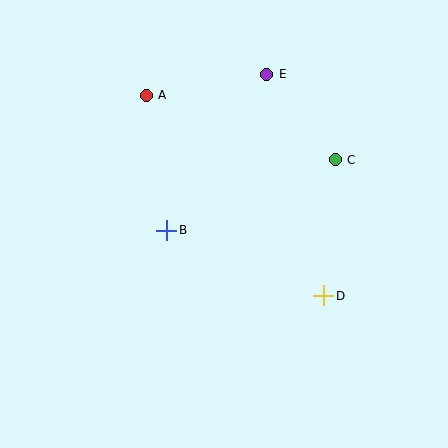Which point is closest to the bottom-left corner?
Point B is closest to the bottom-left corner.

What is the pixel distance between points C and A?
The distance between C and A is 200 pixels.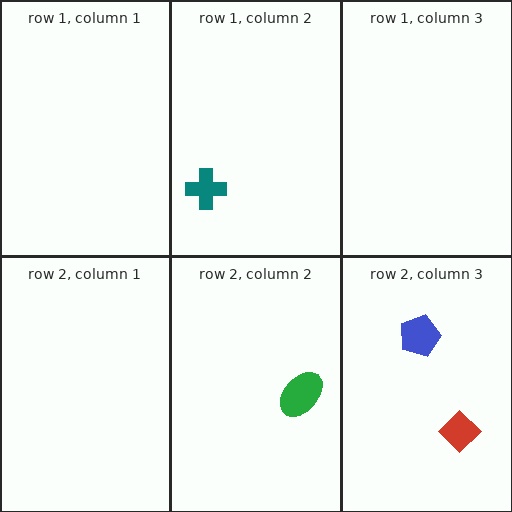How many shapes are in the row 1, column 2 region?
1.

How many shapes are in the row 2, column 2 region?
1.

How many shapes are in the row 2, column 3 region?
2.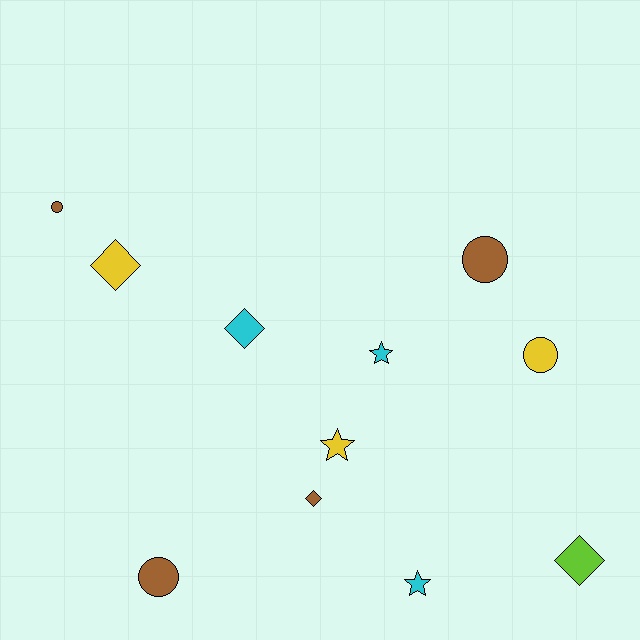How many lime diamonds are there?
There is 1 lime diamond.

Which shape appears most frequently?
Circle, with 4 objects.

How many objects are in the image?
There are 11 objects.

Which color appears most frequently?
Brown, with 4 objects.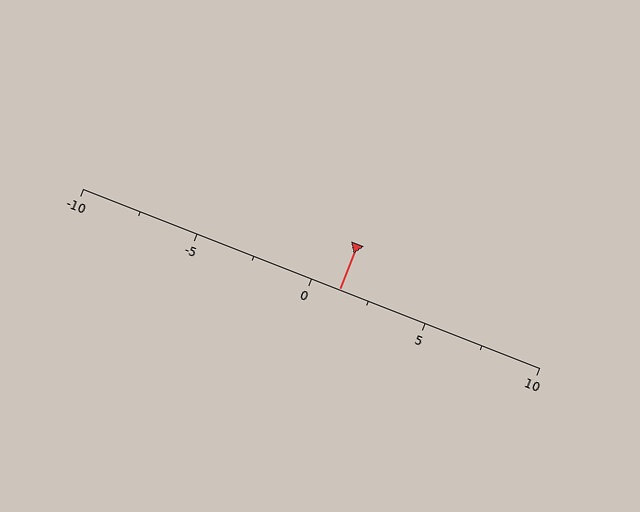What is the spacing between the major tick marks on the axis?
The major ticks are spaced 5 apart.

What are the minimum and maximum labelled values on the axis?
The axis runs from -10 to 10.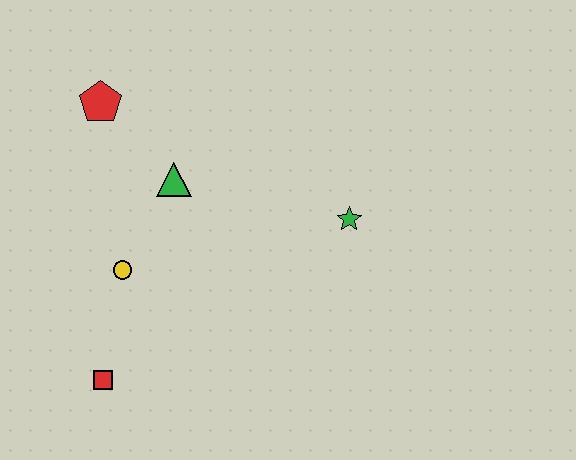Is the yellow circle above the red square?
Yes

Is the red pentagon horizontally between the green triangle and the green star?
No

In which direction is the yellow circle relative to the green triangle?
The yellow circle is below the green triangle.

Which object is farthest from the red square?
The green star is farthest from the red square.